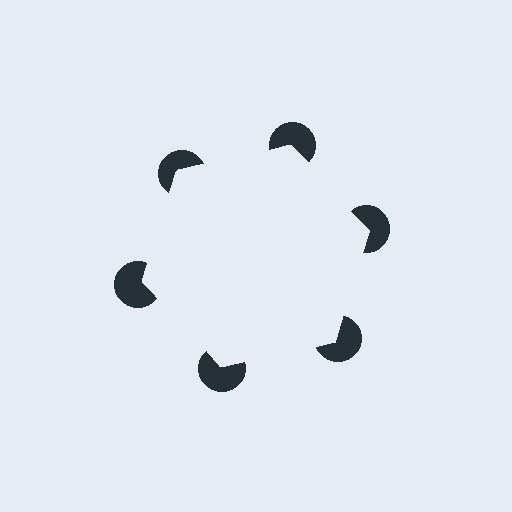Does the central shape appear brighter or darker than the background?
It typically appears slightly brighter than the background, even though no actual brightness change is drawn.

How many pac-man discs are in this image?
There are 6 — one at each vertex of the illusory hexagon.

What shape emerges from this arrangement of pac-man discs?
An illusory hexagon — its edges are inferred from the aligned wedge cuts in the pac-man discs, not physically drawn.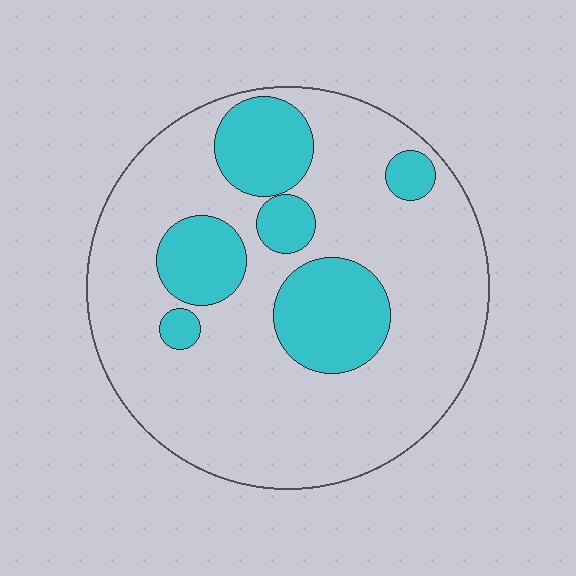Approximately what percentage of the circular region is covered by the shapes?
Approximately 25%.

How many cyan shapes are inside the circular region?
6.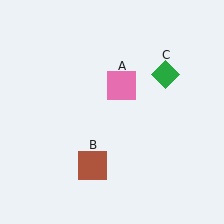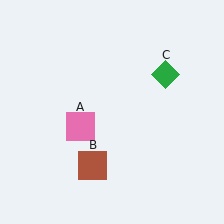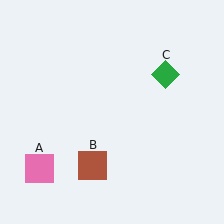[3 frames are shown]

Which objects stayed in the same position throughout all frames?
Brown square (object B) and green diamond (object C) remained stationary.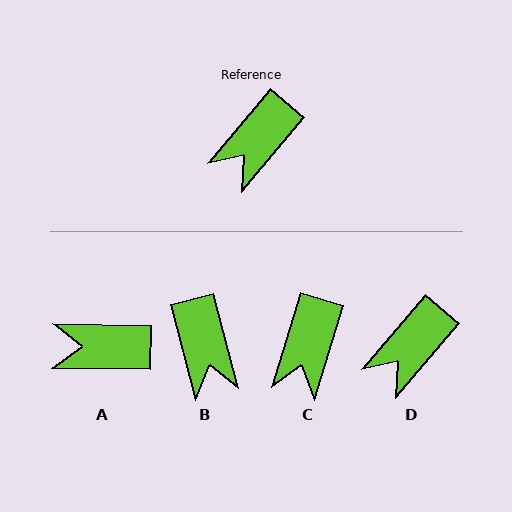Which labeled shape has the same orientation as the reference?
D.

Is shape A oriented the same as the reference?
No, it is off by about 51 degrees.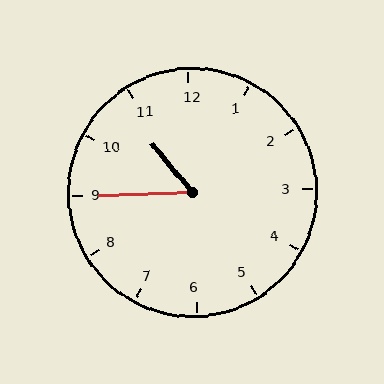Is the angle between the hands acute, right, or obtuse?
It is acute.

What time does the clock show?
10:45.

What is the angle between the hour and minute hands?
Approximately 52 degrees.